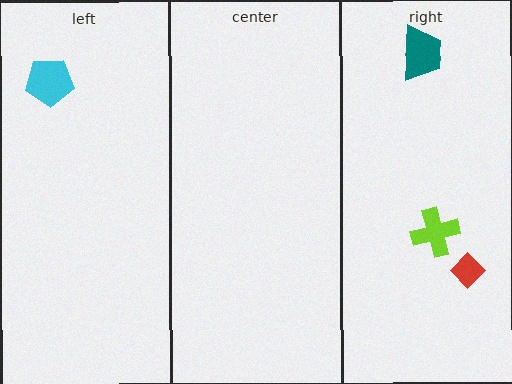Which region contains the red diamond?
The right region.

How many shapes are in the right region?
3.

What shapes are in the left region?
The cyan pentagon.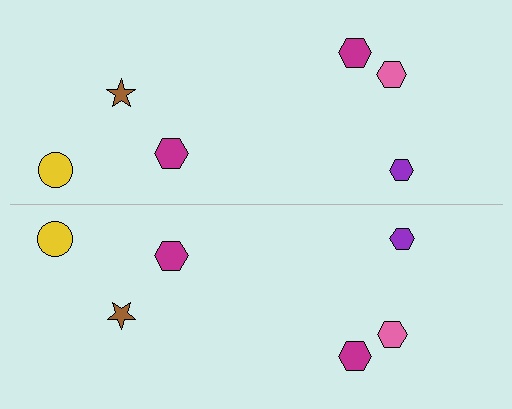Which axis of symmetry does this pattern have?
The pattern has a horizontal axis of symmetry running through the center of the image.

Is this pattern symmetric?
Yes, this pattern has bilateral (reflection) symmetry.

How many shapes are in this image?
There are 12 shapes in this image.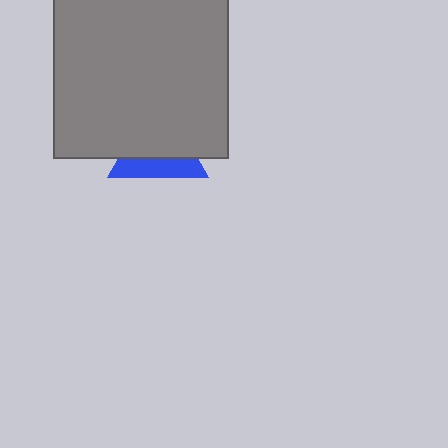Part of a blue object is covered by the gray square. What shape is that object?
It is a triangle.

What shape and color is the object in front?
The object in front is a gray square.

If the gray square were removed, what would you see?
You would see the complete blue triangle.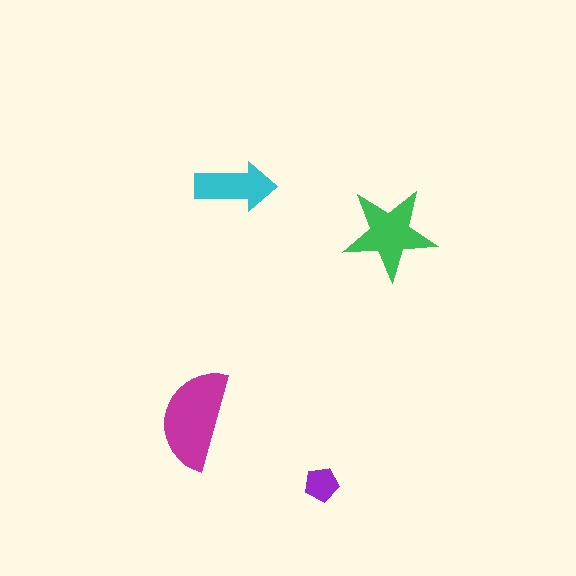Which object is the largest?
The magenta semicircle.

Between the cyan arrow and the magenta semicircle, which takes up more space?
The magenta semicircle.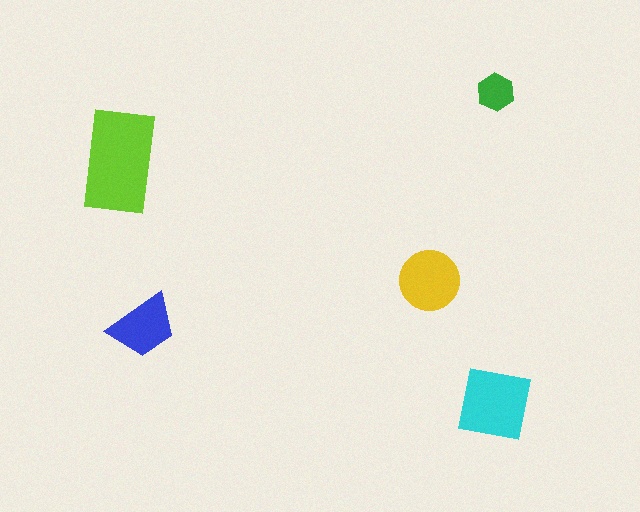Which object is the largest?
The lime rectangle.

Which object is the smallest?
The green hexagon.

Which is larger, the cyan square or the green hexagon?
The cyan square.